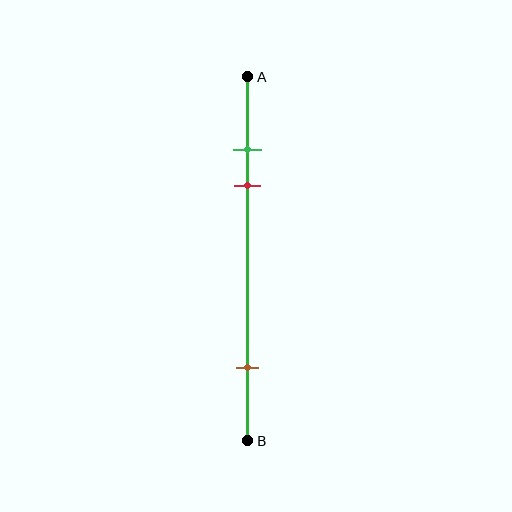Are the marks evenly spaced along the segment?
No, the marks are not evenly spaced.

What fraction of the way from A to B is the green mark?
The green mark is approximately 20% (0.2) of the way from A to B.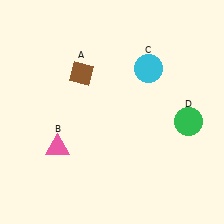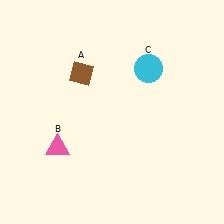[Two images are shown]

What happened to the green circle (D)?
The green circle (D) was removed in Image 2. It was in the bottom-right area of Image 1.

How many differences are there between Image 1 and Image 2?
There is 1 difference between the two images.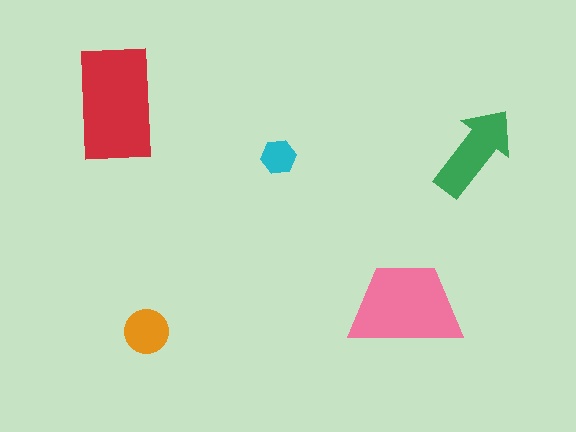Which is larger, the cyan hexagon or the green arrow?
The green arrow.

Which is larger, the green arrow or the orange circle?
The green arrow.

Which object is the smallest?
The cyan hexagon.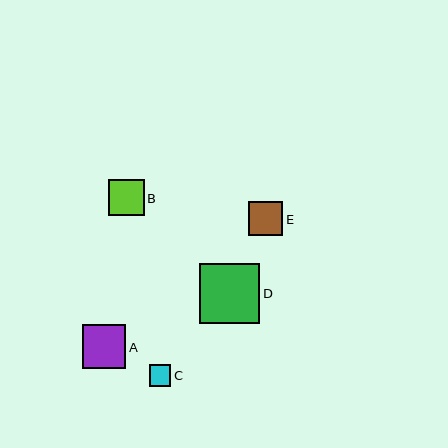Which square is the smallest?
Square C is the smallest with a size of approximately 22 pixels.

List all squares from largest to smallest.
From largest to smallest: D, A, B, E, C.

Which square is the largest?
Square D is the largest with a size of approximately 60 pixels.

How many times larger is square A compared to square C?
Square A is approximately 2.0 times the size of square C.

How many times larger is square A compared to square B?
Square A is approximately 1.2 times the size of square B.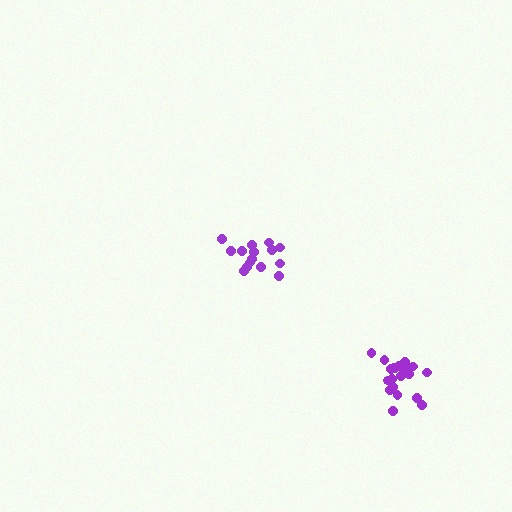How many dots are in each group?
Group 1: 15 dots, Group 2: 21 dots (36 total).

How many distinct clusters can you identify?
There are 2 distinct clusters.